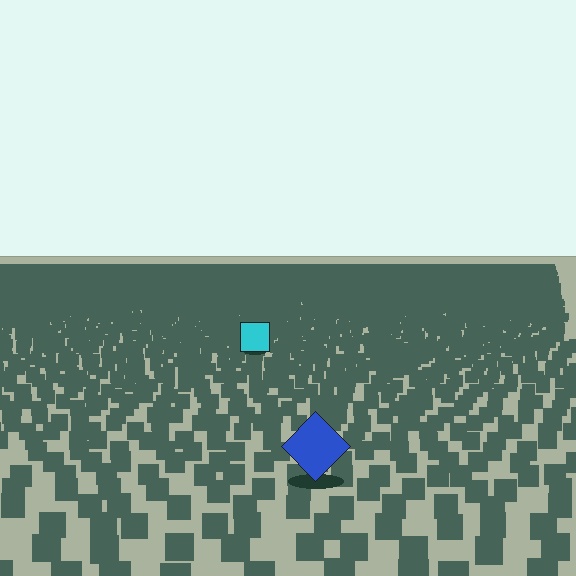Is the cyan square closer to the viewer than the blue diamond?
No. The blue diamond is closer — you can tell from the texture gradient: the ground texture is coarser near it.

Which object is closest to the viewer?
The blue diamond is closest. The texture marks near it are larger and more spread out.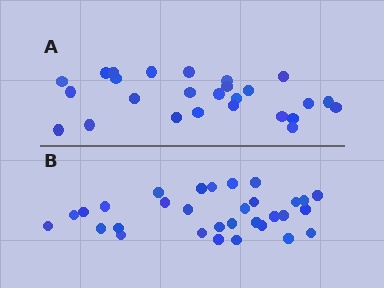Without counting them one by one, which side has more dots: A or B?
Region B (the bottom region) has more dots.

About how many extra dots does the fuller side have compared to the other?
Region B has about 5 more dots than region A.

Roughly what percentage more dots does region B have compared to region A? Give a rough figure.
About 20% more.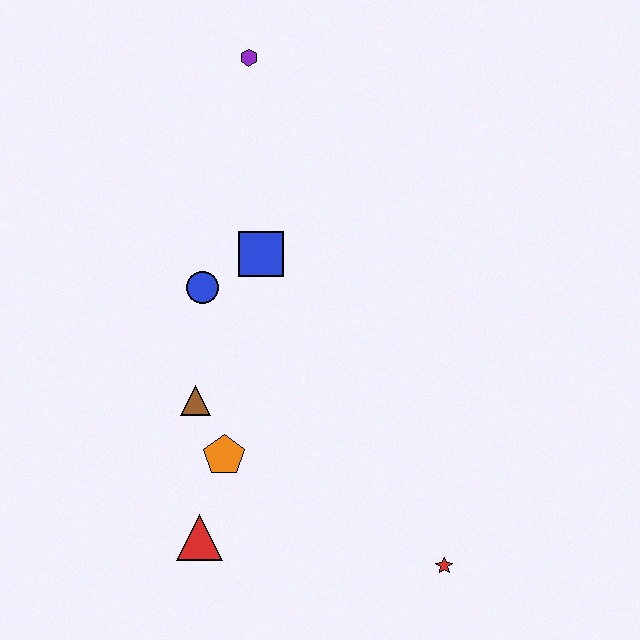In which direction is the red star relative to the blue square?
The red star is below the blue square.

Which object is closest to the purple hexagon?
The blue square is closest to the purple hexagon.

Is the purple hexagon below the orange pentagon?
No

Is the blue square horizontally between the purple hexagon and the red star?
Yes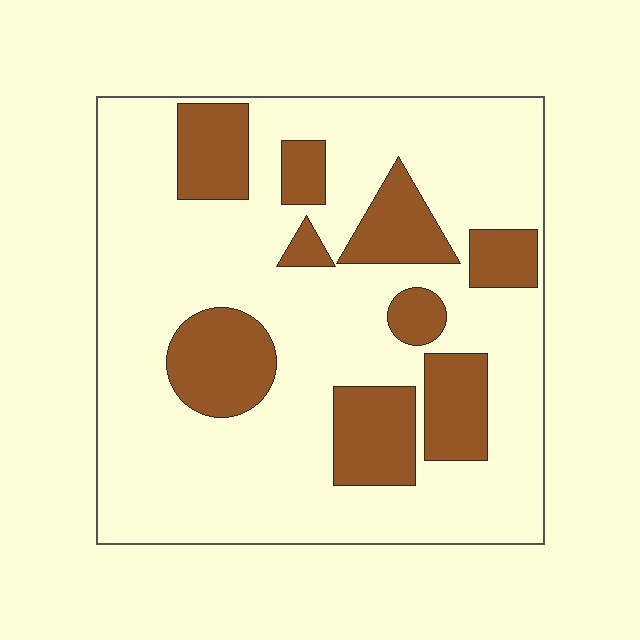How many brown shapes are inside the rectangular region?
9.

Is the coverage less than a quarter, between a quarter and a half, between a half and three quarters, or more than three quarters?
Less than a quarter.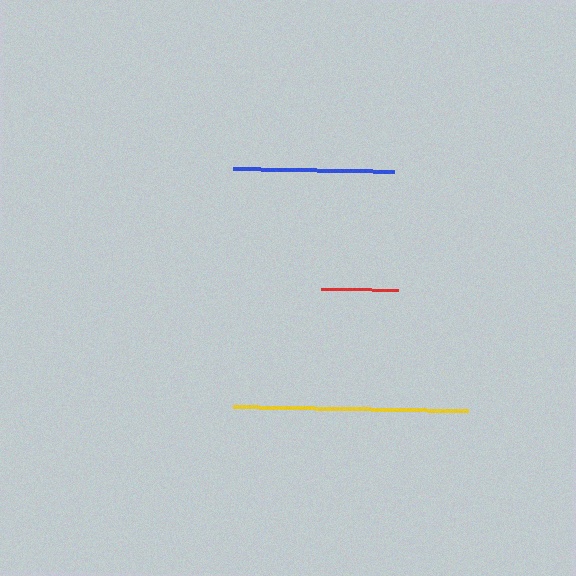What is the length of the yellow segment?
The yellow segment is approximately 235 pixels long.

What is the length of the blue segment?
The blue segment is approximately 162 pixels long.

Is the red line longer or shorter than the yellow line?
The yellow line is longer than the red line.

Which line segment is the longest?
The yellow line is the longest at approximately 235 pixels.